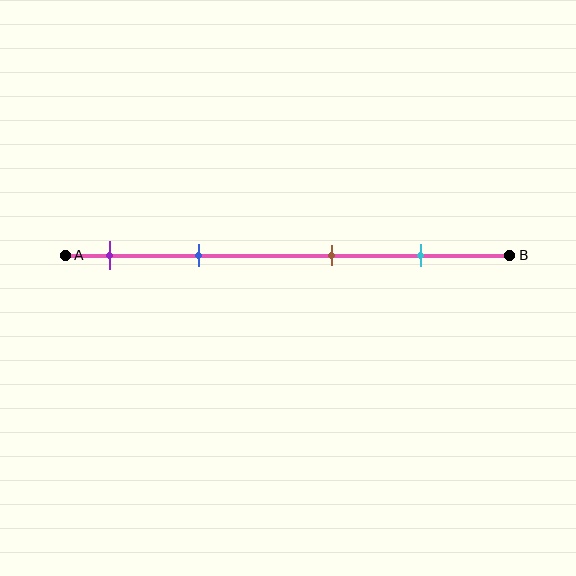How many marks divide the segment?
There are 4 marks dividing the segment.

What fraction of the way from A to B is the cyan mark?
The cyan mark is approximately 80% (0.8) of the way from A to B.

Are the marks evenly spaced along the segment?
No, the marks are not evenly spaced.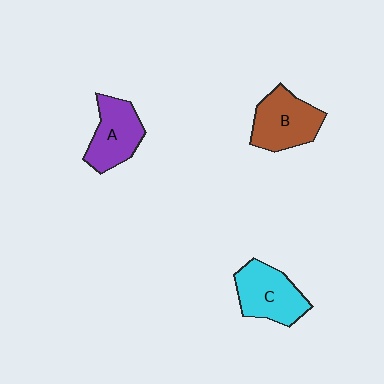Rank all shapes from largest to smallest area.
From largest to smallest: B (brown), C (cyan), A (purple).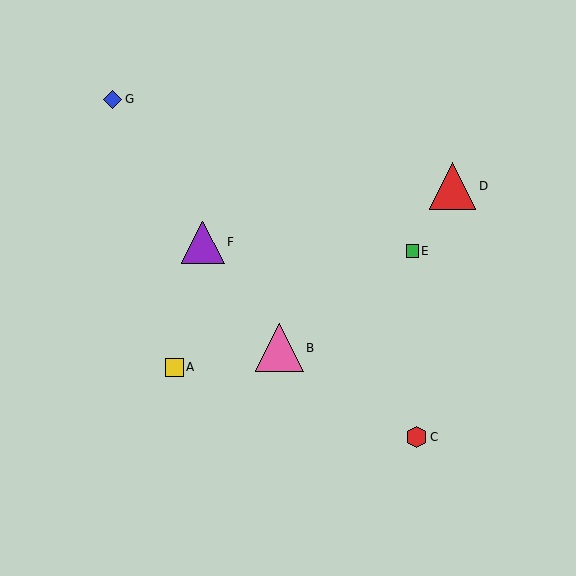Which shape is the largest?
The pink triangle (labeled B) is the largest.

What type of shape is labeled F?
Shape F is a purple triangle.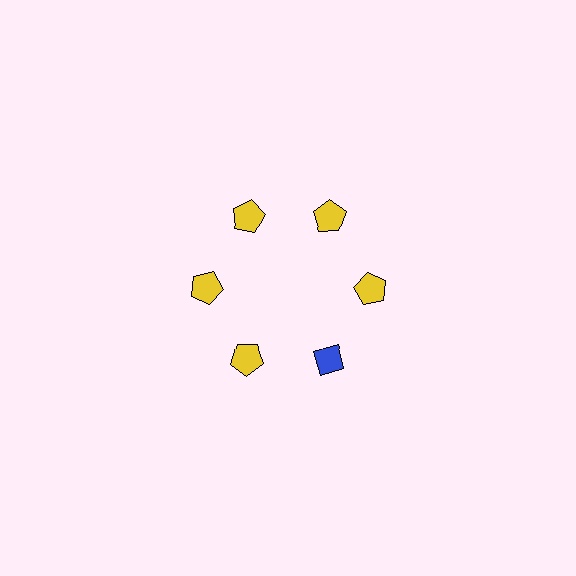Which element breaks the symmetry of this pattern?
The blue diamond at roughly the 5 o'clock position breaks the symmetry. All other shapes are yellow pentagons.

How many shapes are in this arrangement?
There are 6 shapes arranged in a ring pattern.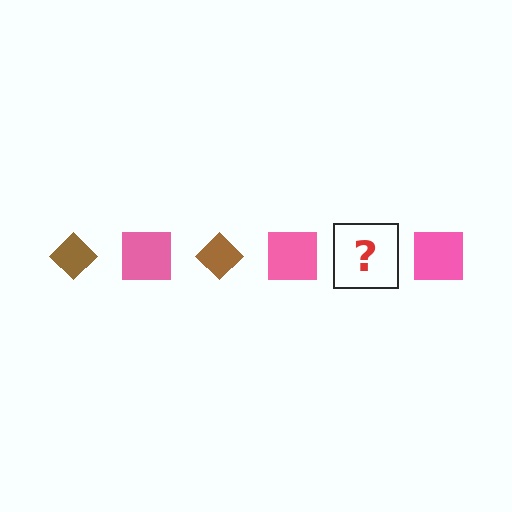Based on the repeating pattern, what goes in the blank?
The blank should be a brown diamond.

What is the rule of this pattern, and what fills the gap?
The rule is that the pattern alternates between brown diamond and pink square. The gap should be filled with a brown diamond.